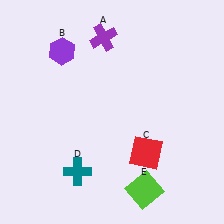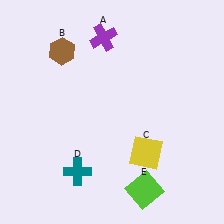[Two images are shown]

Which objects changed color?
B changed from purple to brown. C changed from red to yellow.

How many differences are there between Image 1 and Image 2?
There are 2 differences between the two images.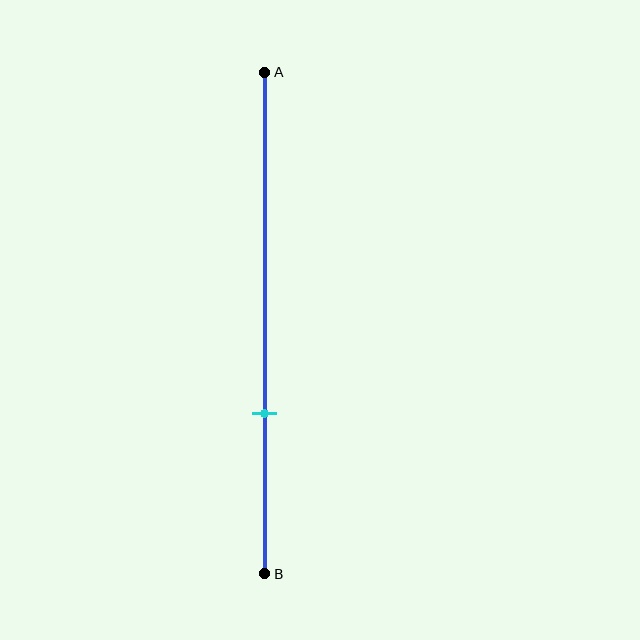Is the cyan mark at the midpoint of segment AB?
No, the mark is at about 70% from A, not at the 50% midpoint.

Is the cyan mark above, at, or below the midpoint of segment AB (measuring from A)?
The cyan mark is below the midpoint of segment AB.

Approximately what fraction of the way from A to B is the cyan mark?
The cyan mark is approximately 70% of the way from A to B.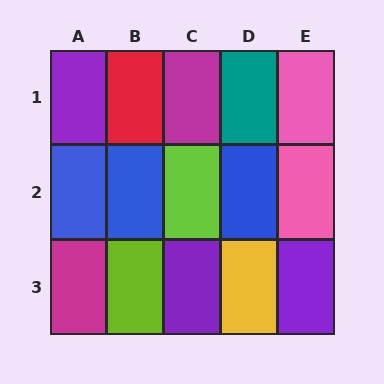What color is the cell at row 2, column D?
Blue.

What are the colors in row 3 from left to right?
Magenta, lime, purple, yellow, purple.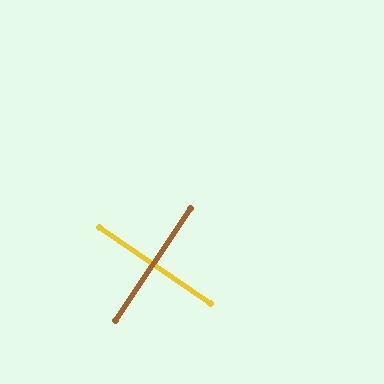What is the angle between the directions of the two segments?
Approximately 89 degrees.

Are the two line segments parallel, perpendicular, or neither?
Perpendicular — they meet at approximately 89°.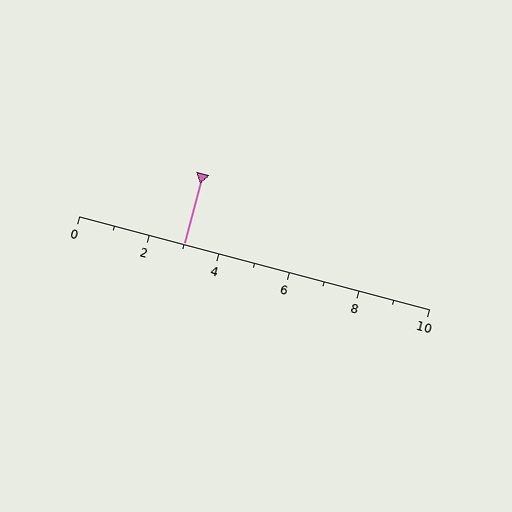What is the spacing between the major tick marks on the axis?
The major ticks are spaced 2 apart.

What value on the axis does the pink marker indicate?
The marker indicates approximately 3.